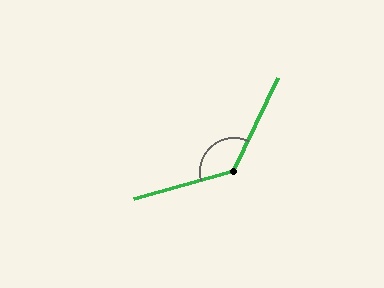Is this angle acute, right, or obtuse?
It is obtuse.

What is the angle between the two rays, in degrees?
Approximately 130 degrees.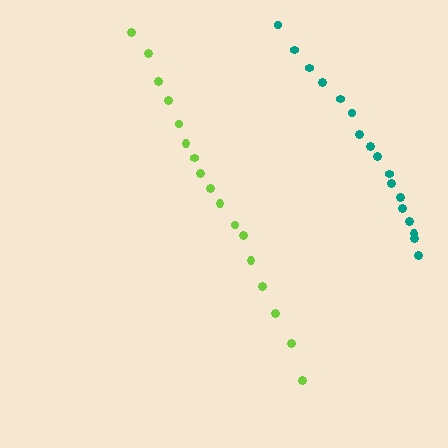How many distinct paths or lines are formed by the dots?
There are 2 distinct paths.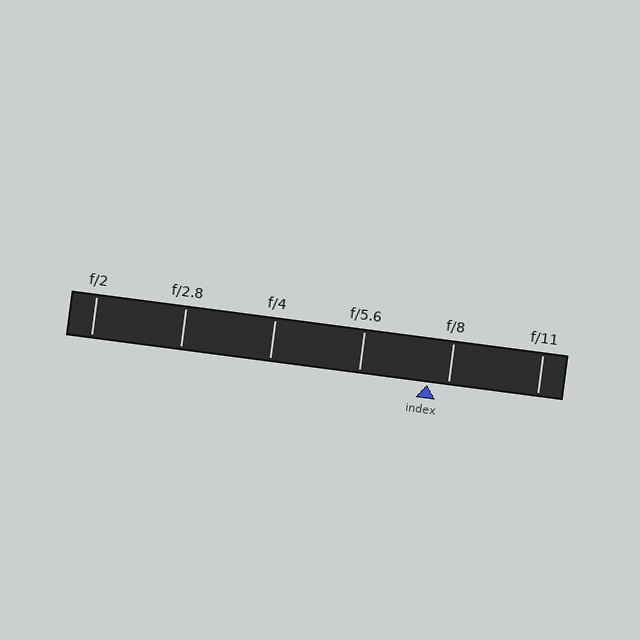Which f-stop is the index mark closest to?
The index mark is closest to f/8.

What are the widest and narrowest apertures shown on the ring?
The widest aperture shown is f/2 and the narrowest is f/11.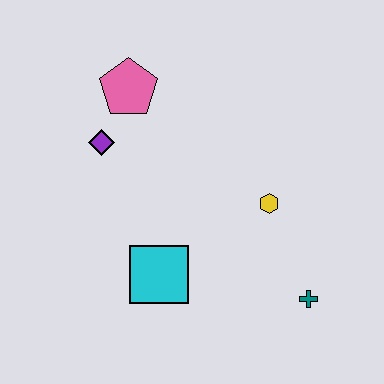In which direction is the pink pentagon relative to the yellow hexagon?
The pink pentagon is to the left of the yellow hexagon.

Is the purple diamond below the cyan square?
No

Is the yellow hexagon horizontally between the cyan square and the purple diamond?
No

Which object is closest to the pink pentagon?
The purple diamond is closest to the pink pentagon.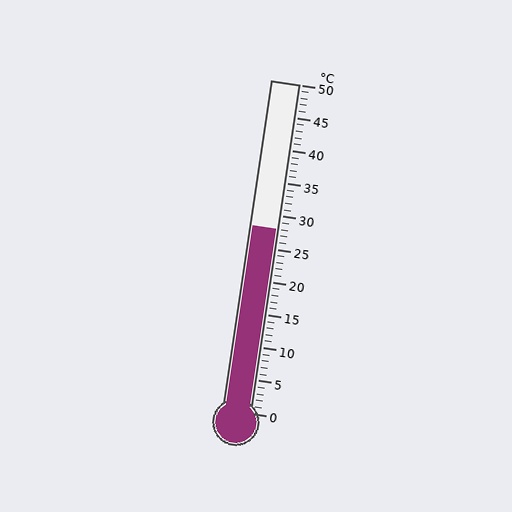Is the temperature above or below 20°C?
The temperature is above 20°C.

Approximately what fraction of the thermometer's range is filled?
The thermometer is filled to approximately 55% of its range.